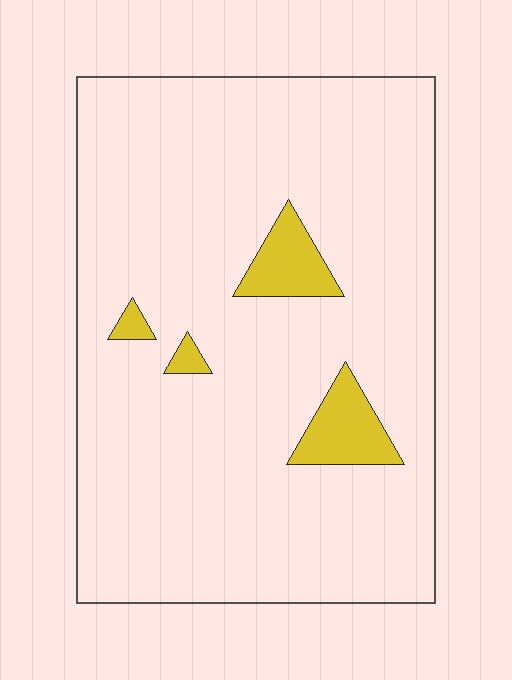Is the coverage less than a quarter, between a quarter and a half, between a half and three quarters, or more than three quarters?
Less than a quarter.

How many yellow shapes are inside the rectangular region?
4.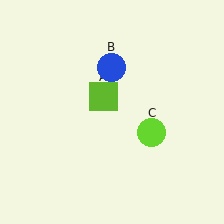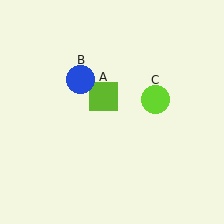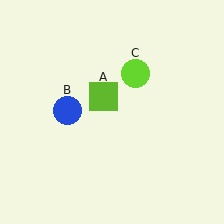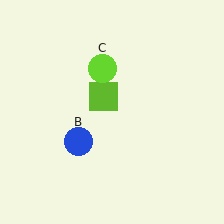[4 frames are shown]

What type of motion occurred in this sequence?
The blue circle (object B), lime circle (object C) rotated counterclockwise around the center of the scene.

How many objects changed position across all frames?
2 objects changed position: blue circle (object B), lime circle (object C).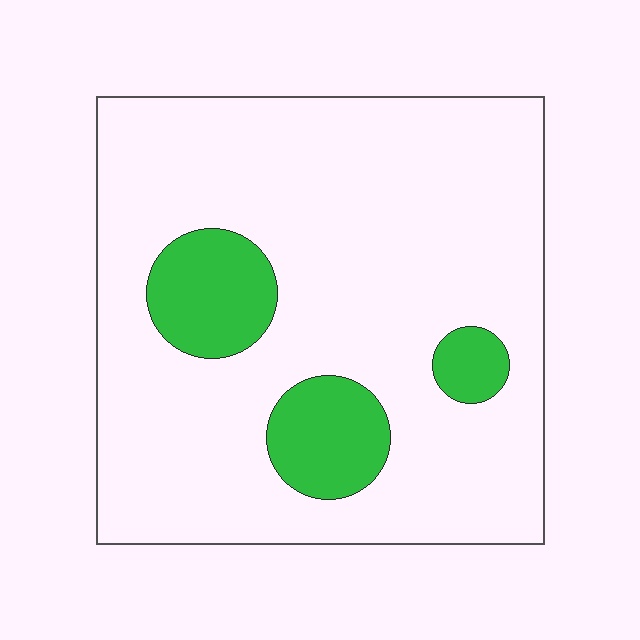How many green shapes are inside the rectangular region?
3.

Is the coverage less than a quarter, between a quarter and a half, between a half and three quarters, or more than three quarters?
Less than a quarter.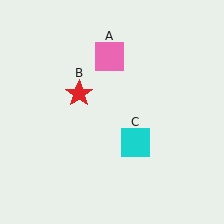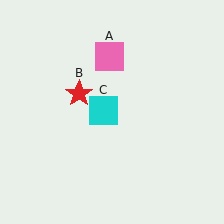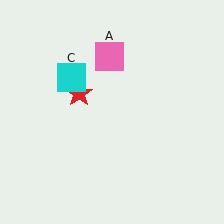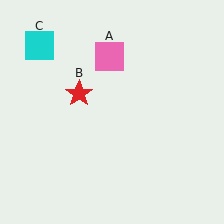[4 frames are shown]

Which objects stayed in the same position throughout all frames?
Pink square (object A) and red star (object B) remained stationary.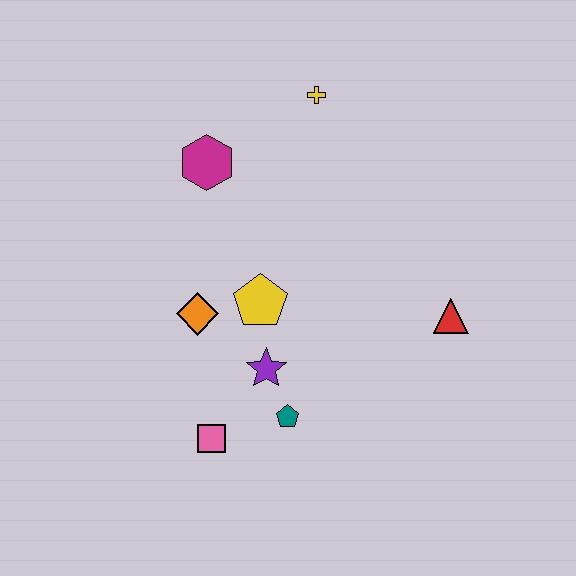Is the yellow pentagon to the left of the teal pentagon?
Yes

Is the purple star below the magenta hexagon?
Yes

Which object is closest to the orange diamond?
The yellow pentagon is closest to the orange diamond.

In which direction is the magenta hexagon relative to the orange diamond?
The magenta hexagon is above the orange diamond.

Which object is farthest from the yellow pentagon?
The yellow cross is farthest from the yellow pentagon.